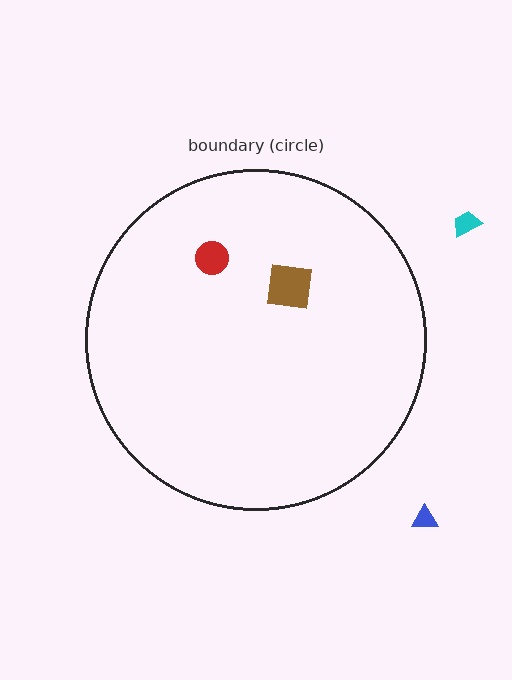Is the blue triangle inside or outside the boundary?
Outside.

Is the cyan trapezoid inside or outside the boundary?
Outside.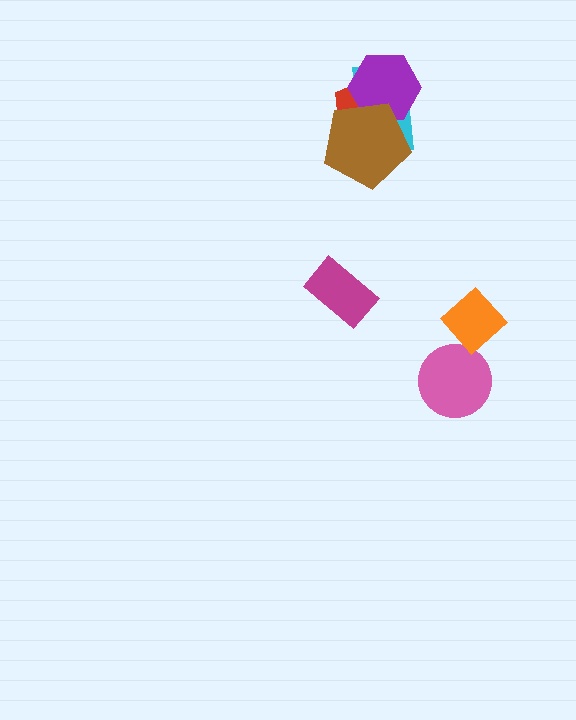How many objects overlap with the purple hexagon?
3 objects overlap with the purple hexagon.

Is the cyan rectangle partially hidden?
Yes, it is partially covered by another shape.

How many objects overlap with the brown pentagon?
3 objects overlap with the brown pentagon.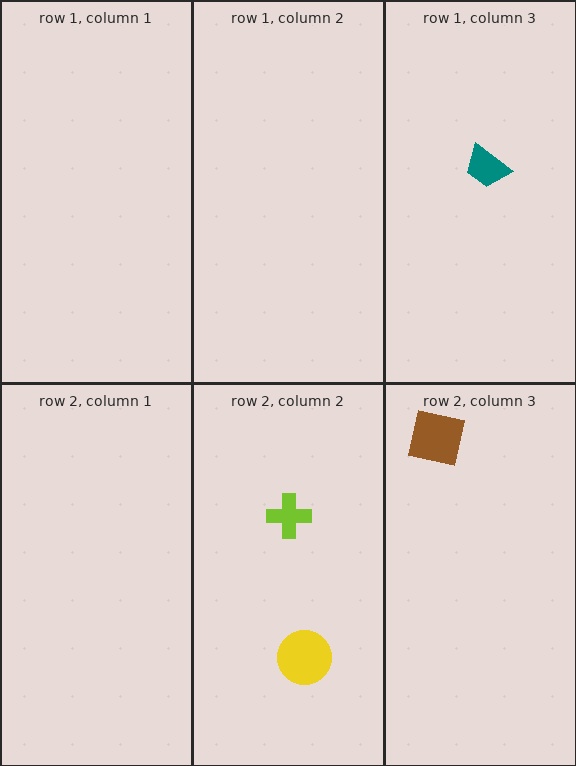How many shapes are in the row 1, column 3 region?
1.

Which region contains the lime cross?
The row 2, column 2 region.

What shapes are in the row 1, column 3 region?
The teal trapezoid.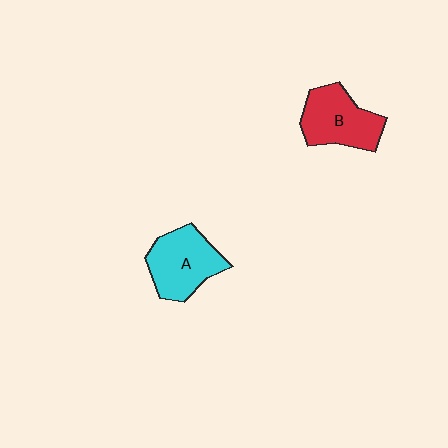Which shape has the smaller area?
Shape B (red).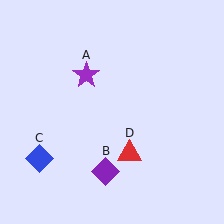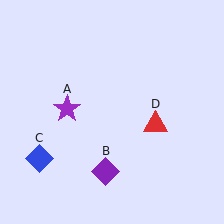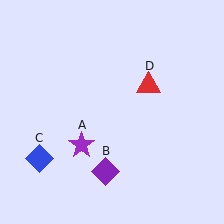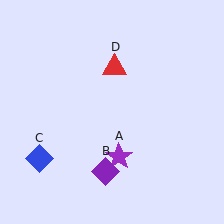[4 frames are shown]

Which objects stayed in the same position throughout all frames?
Purple diamond (object B) and blue diamond (object C) remained stationary.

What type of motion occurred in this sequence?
The purple star (object A), red triangle (object D) rotated counterclockwise around the center of the scene.